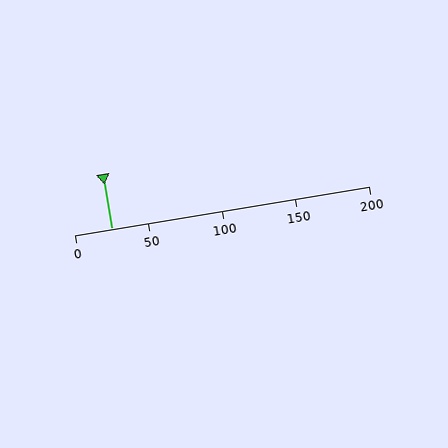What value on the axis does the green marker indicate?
The marker indicates approximately 25.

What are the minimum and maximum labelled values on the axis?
The axis runs from 0 to 200.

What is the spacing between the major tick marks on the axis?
The major ticks are spaced 50 apart.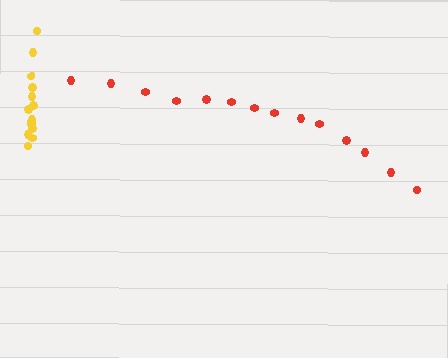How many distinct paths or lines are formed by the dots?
There are 2 distinct paths.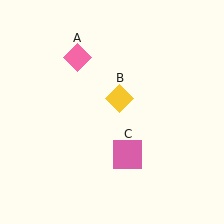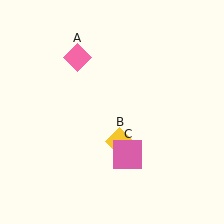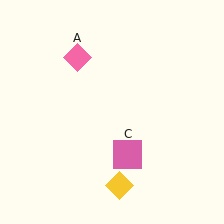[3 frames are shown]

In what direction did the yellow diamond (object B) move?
The yellow diamond (object B) moved down.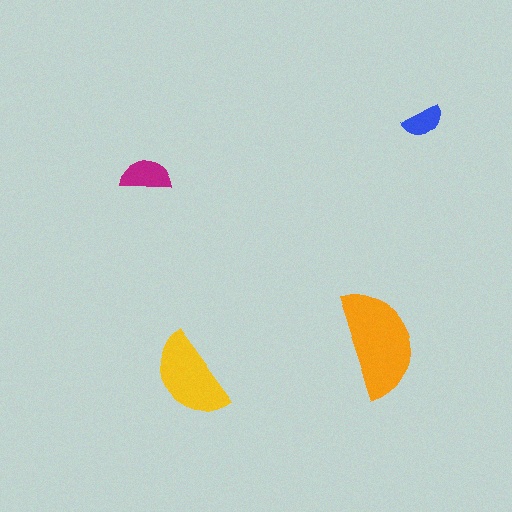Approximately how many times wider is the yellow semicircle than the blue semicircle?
About 2 times wider.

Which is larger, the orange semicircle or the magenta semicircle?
The orange one.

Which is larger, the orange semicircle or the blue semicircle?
The orange one.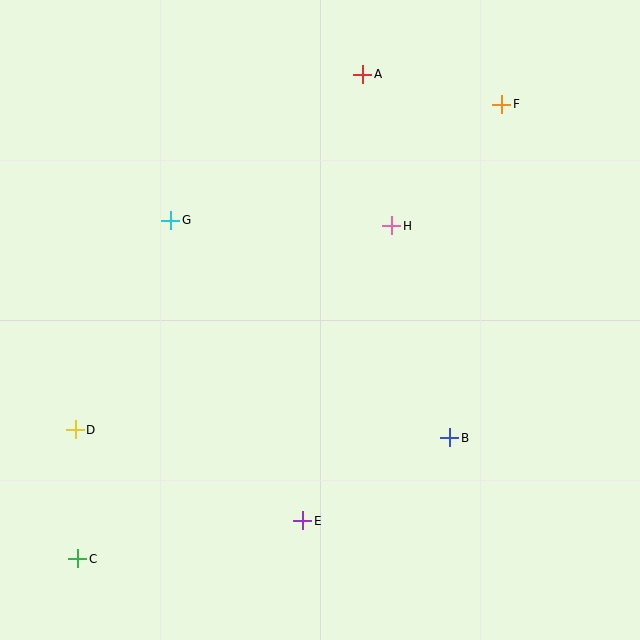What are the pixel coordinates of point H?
Point H is at (392, 226).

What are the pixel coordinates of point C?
Point C is at (78, 559).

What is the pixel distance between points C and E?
The distance between C and E is 228 pixels.